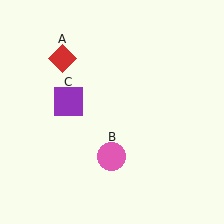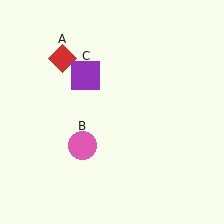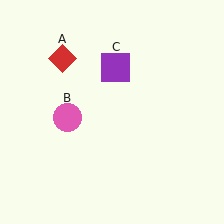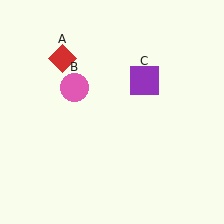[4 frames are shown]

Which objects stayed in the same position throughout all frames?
Red diamond (object A) remained stationary.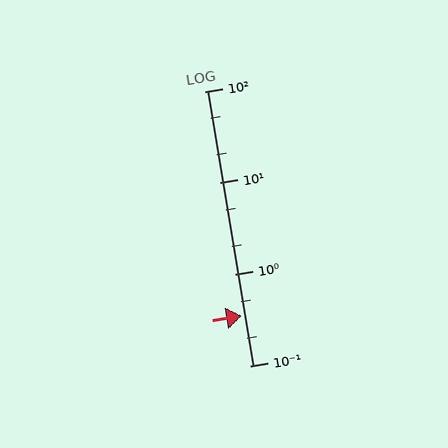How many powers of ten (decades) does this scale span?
The scale spans 3 decades, from 0.1 to 100.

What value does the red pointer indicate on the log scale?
The pointer indicates approximately 0.35.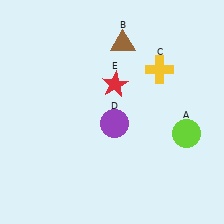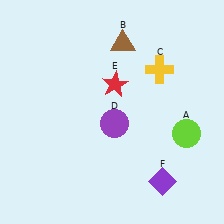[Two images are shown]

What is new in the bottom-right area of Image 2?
A purple diamond (F) was added in the bottom-right area of Image 2.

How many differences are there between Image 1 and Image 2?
There is 1 difference between the two images.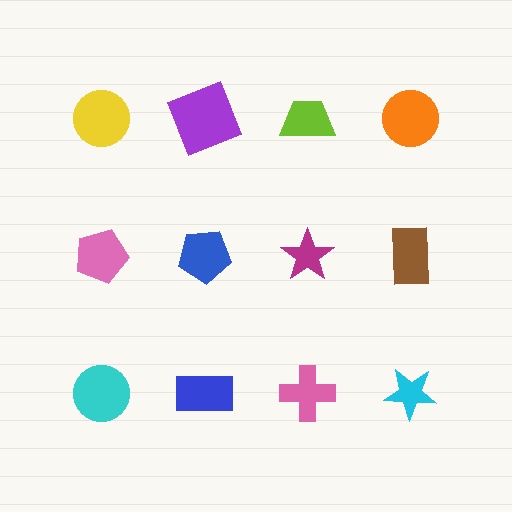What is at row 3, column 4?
A cyan star.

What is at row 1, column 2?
A purple square.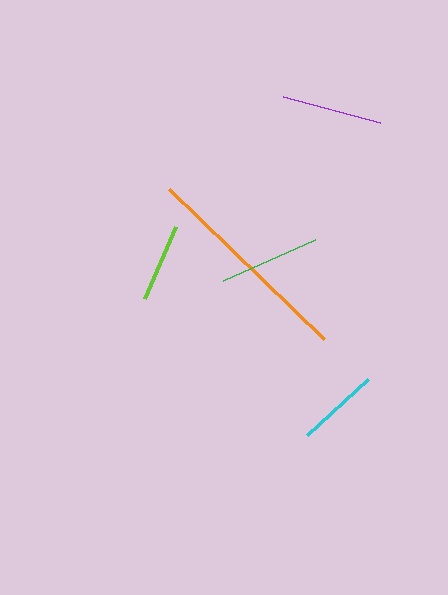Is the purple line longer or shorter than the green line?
The green line is longer than the purple line.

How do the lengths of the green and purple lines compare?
The green and purple lines are approximately the same length.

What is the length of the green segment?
The green segment is approximately 101 pixels long.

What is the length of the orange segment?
The orange segment is approximately 216 pixels long.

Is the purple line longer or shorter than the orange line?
The orange line is longer than the purple line.